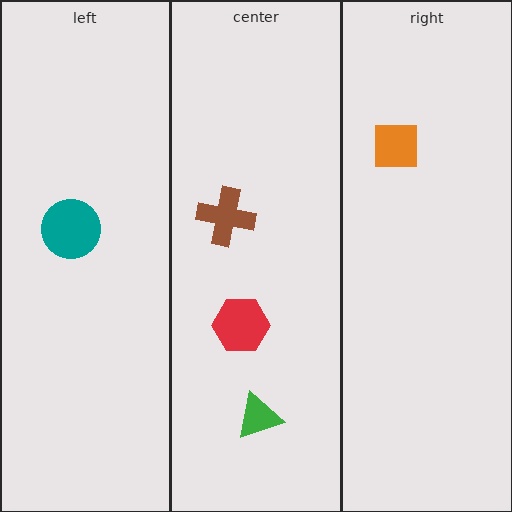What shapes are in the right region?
The orange square.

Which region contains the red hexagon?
The center region.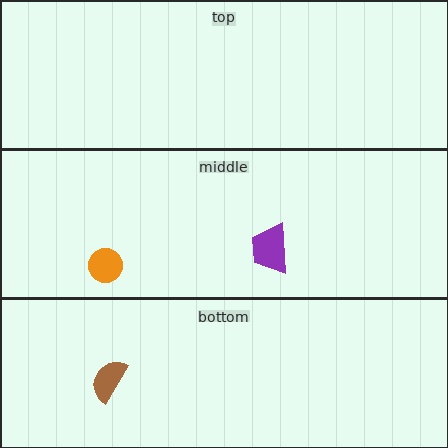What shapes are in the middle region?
The orange circle, the purple trapezoid.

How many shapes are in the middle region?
2.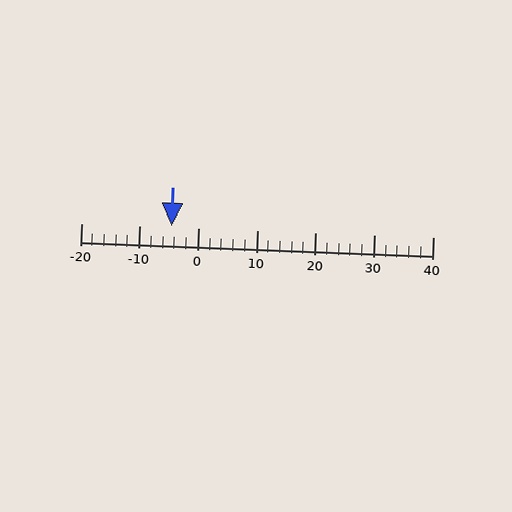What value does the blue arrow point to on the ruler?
The blue arrow points to approximately -5.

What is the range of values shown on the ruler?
The ruler shows values from -20 to 40.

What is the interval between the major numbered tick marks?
The major tick marks are spaced 10 units apart.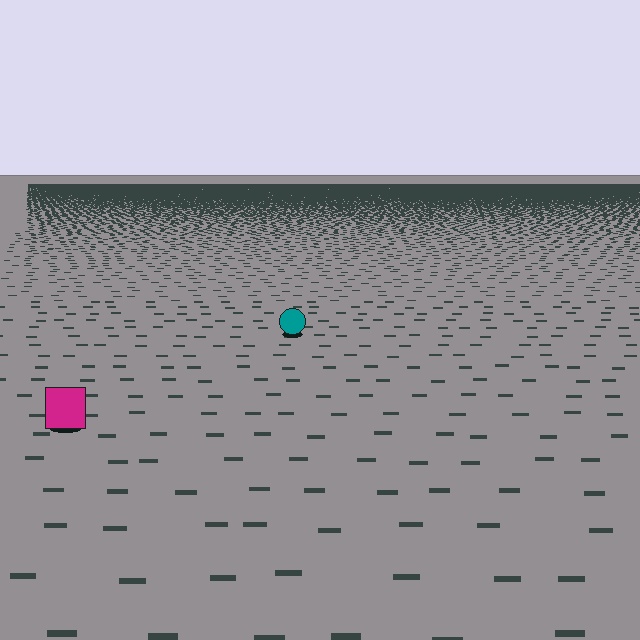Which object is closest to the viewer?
The magenta square is closest. The texture marks near it are larger and more spread out.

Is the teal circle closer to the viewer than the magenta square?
No. The magenta square is closer — you can tell from the texture gradient: the ground texture is coarser near it.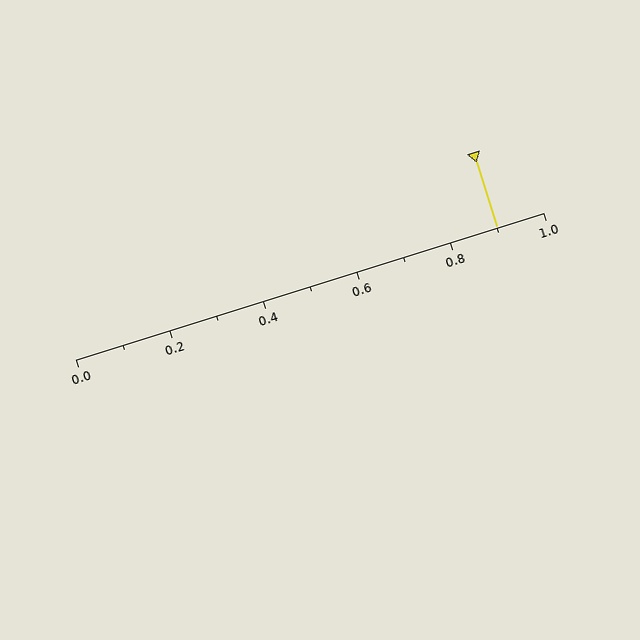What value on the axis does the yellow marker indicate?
The marker indicates approximately 0.9.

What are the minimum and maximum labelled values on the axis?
The axis runs from 0.0 to 1.0.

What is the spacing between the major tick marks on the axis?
The major ticks are spaced 0.2 apart.